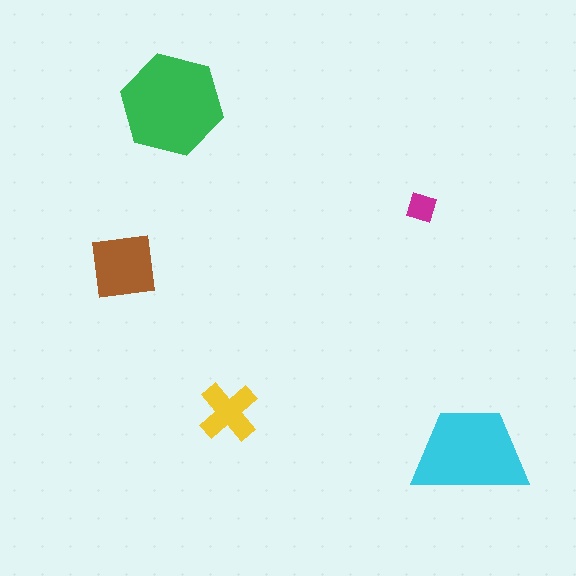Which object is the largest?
The green hexagon.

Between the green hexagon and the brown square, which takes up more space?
The green hexagon.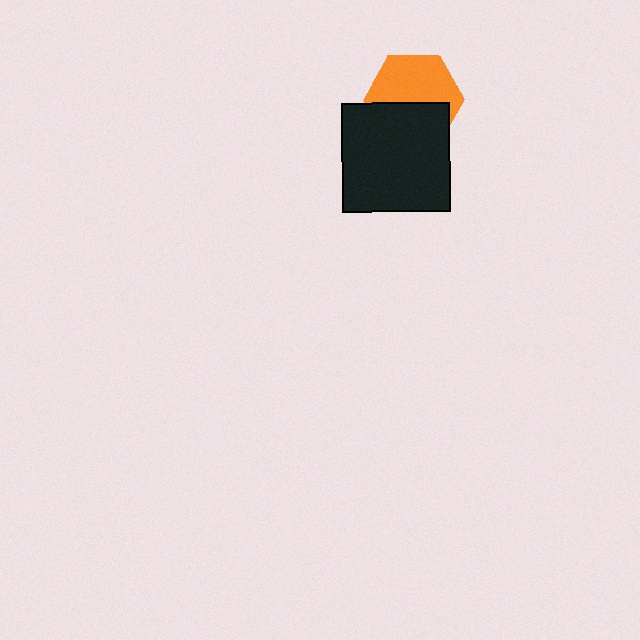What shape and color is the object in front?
The object in front is a black square.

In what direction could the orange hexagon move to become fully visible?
The orange hexagon could move up. That would shift it out from behind the black square entirely.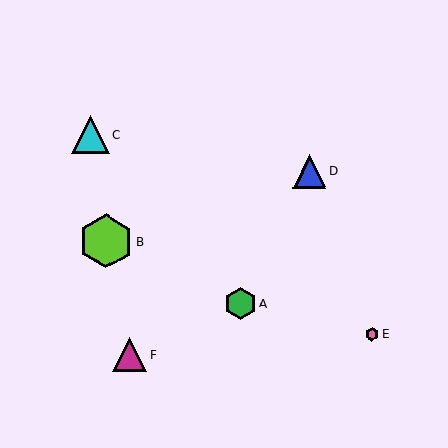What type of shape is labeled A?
Shape A is a green hexagon.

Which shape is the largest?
The lime hexagon (labeled B) is the largest.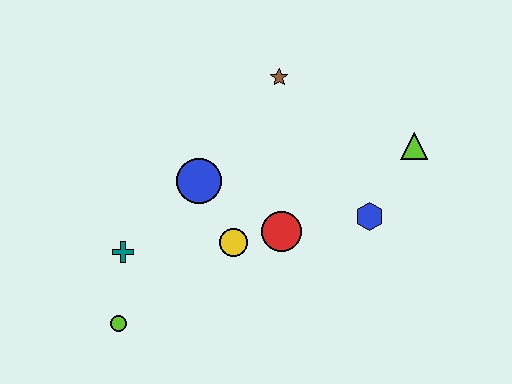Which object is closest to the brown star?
The blue circle is closest to the brown star.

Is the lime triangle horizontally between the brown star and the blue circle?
No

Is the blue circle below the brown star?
Yes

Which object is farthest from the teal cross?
The lime triangle is farthest from the teal cross.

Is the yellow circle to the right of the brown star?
No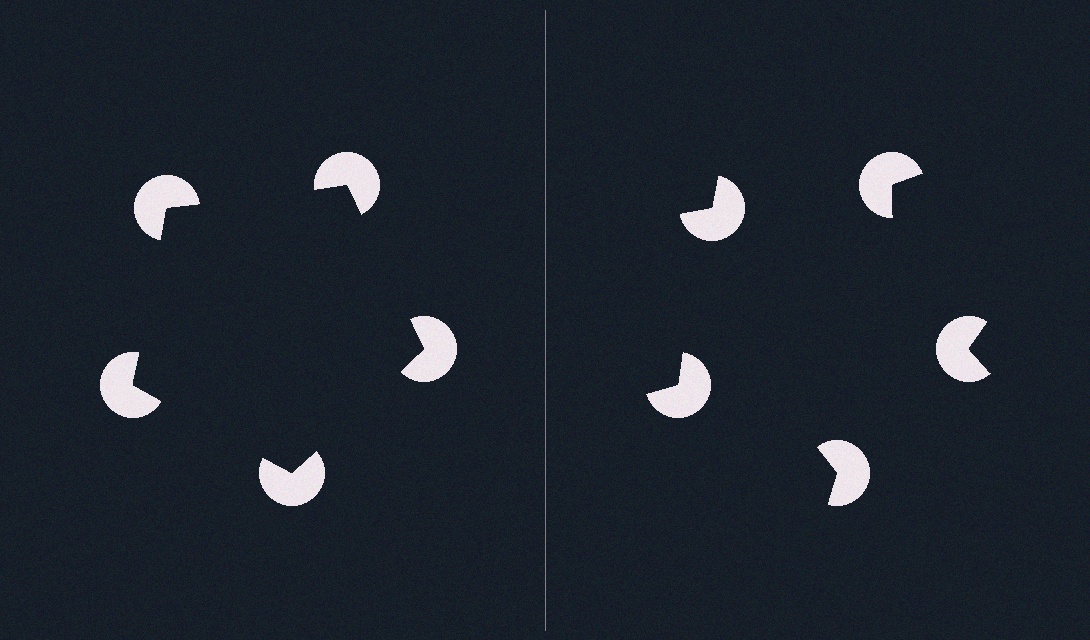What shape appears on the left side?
An illusory pentagon.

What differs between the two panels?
The pac-man discs are positioned identically on both sides; only the wedge orientations differ. On the left they align to a pentagon; on the right they are misaligned.